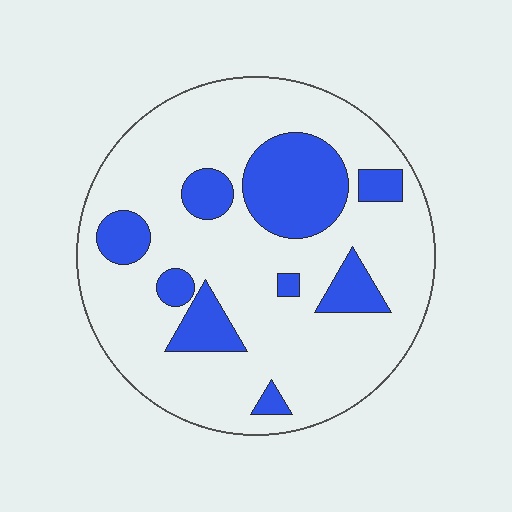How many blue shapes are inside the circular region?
9.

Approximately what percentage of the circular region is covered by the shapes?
Approximately 25%.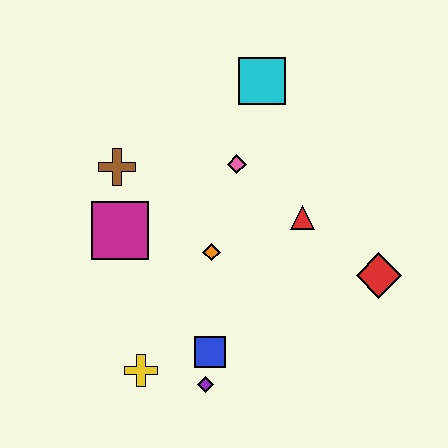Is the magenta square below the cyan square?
Yes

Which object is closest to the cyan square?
The pink diamond is closest to the cyan square.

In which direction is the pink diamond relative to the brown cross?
The pink diamond is to the right of the brown cross.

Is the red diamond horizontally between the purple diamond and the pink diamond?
No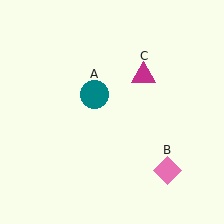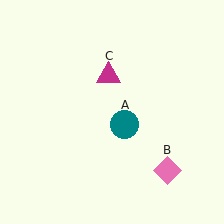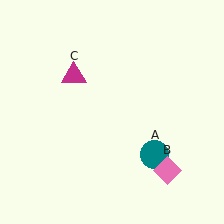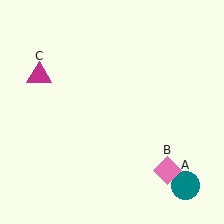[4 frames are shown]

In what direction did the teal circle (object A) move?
The teal circle (object A) moved down and to the right.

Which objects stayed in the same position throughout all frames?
Pink diamond (object B) remained stationary.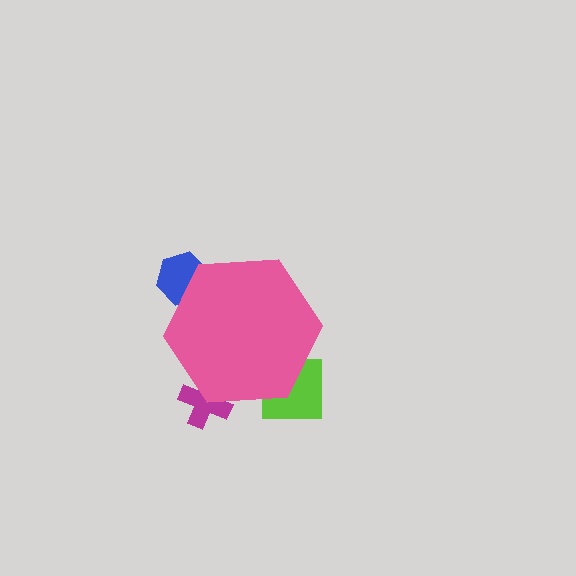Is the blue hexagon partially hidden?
Yes, the blue hexagon is partially hidden behind the pink hexagon.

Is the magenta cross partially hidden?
Yes, the magenta cross is partially hidden behind the pink hexagon.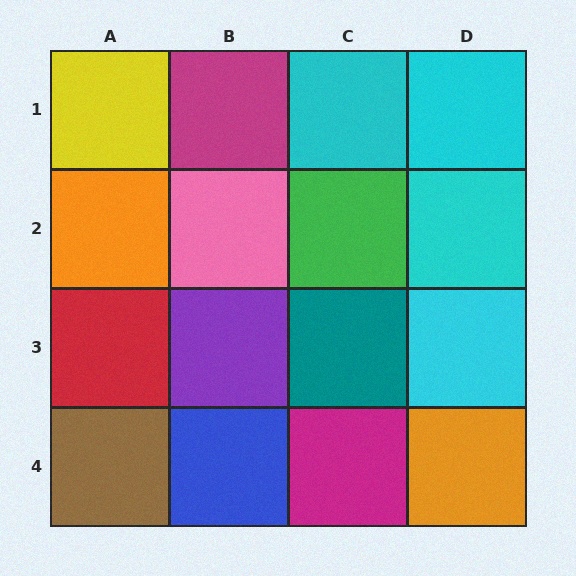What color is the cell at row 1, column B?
Magenta.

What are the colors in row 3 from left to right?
Red, purple, teal, cyan.